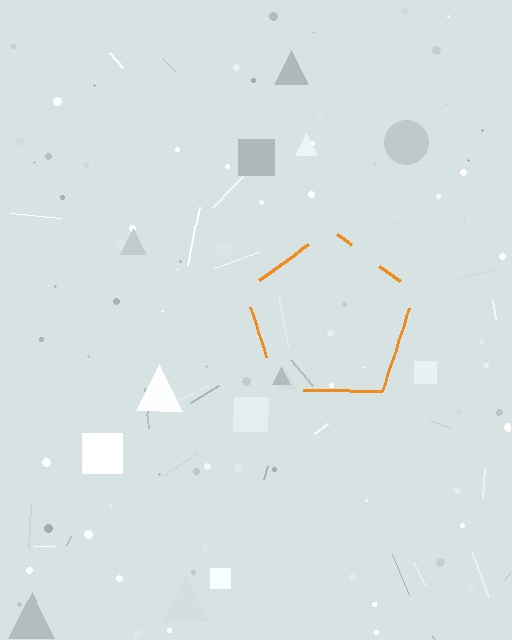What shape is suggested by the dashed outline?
The dashed outline suggests a pentagon.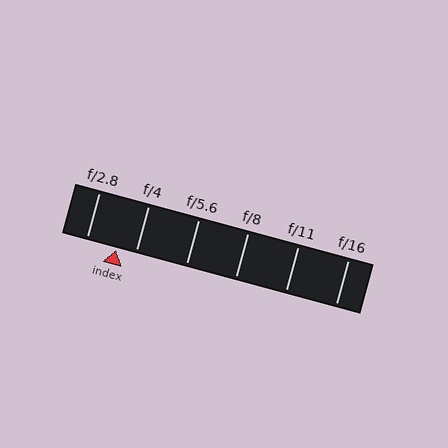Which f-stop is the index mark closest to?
The index mark is closest to f/4.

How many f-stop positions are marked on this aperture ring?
There are 6 f-stop positions marked.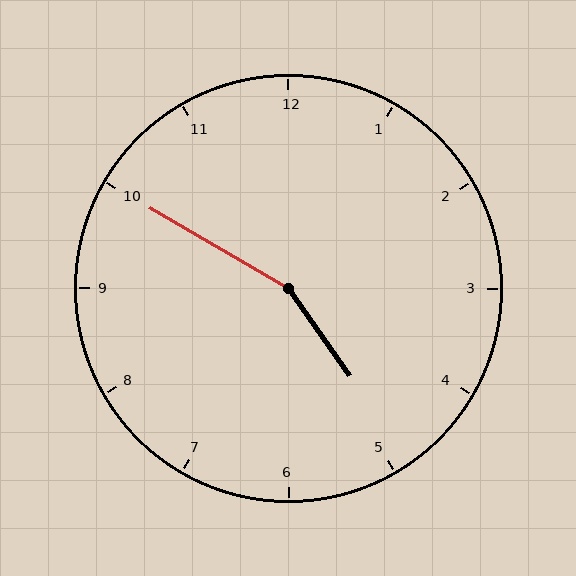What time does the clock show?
4:50.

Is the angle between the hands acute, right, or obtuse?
It is obtuse.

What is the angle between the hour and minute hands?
Approximately 155 degrees.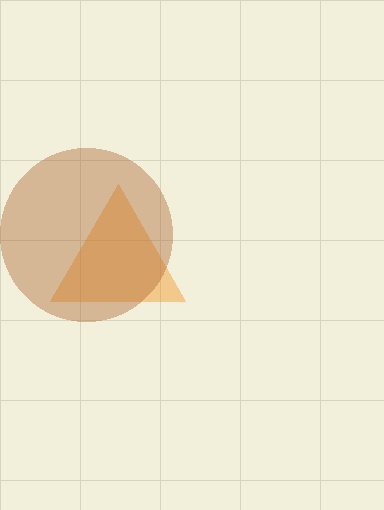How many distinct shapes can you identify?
There are 2 distinct shapes: an orange triangle, a brown circle.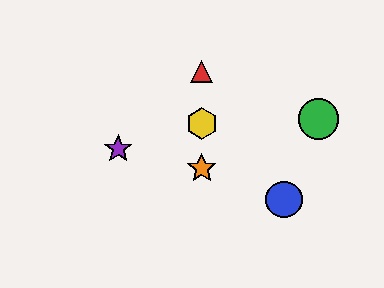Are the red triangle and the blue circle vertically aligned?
No, the red triangle is at x≈202 and the blue circle is at x≈284.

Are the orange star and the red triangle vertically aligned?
Yes, both are at x≈202.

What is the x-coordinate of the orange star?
The orange star is at x≈202.